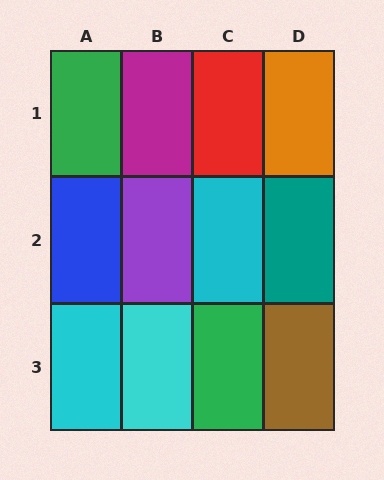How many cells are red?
1 cell is red.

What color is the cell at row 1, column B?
Magenta.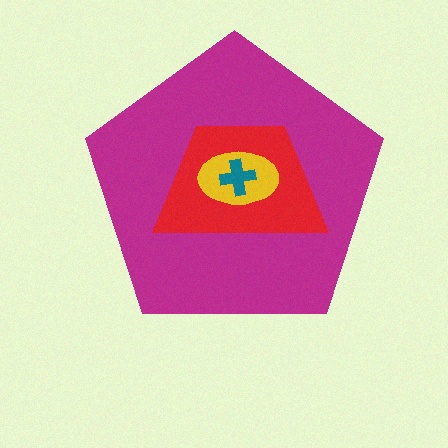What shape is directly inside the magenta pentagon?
The red trapezoid.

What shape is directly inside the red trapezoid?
The yellow ellipse.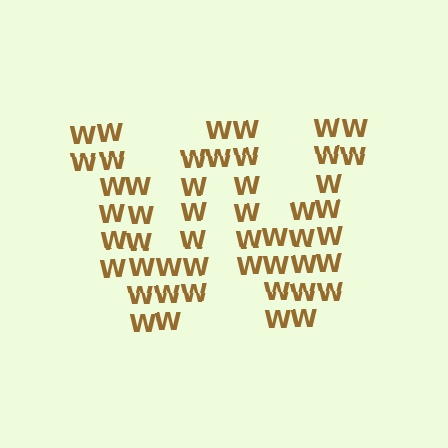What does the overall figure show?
The overall figure shows the letter W.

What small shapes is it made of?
It is made of small letter W's.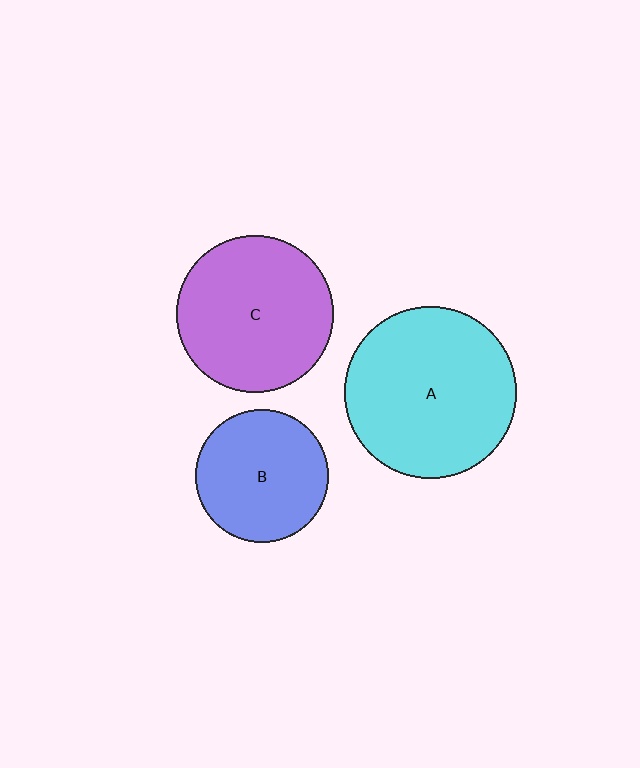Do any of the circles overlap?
No, none of the circles overlap.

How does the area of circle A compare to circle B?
Approximately 1.7 times.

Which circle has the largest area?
Circle A (cyan).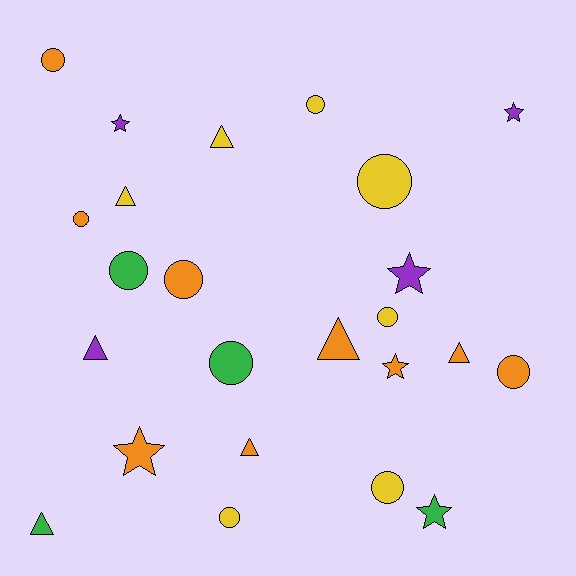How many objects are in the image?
There are 24 objects.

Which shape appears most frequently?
Circle, with 11 objects.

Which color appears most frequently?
Orange, with 9 objects.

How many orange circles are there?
There are 4 orange circles.